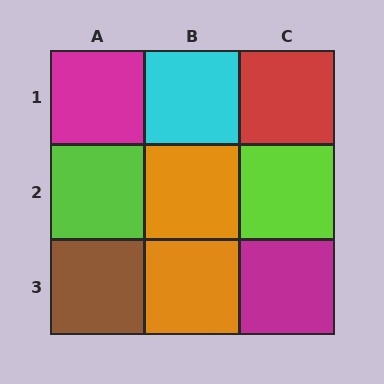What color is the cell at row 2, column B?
Orange.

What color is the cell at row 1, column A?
Magenta.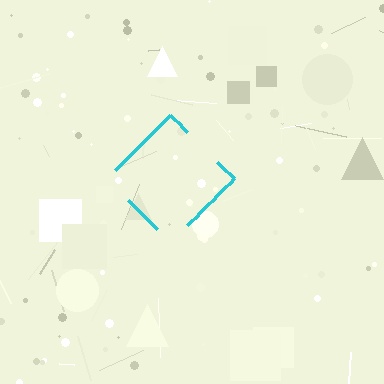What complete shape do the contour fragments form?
The contour fragments form a diamond.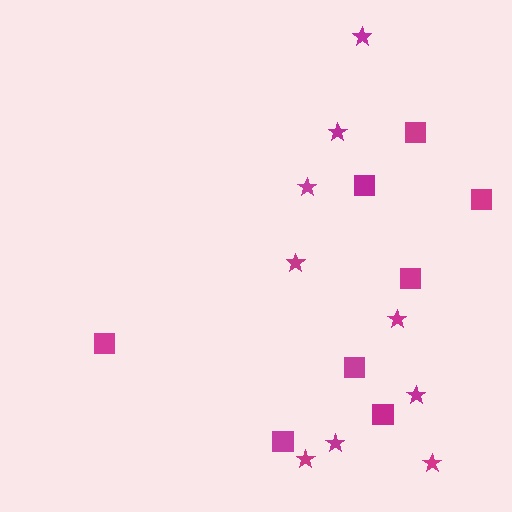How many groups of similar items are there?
There are 2 groups: one group of squares (8) and one group of stars (9).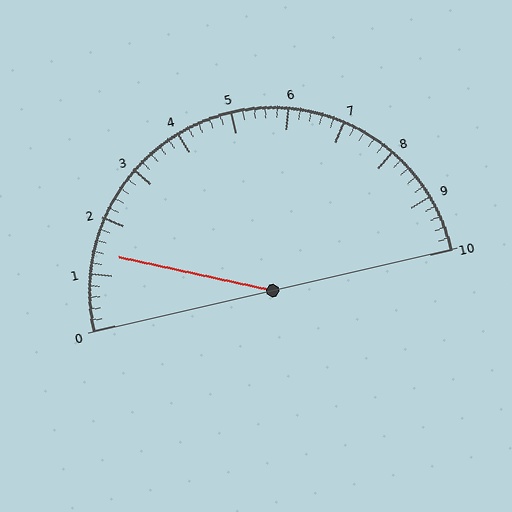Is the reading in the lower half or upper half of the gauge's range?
The reading is in the lower half of the range (0 to 10).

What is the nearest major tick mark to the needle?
The nearest major tick mark is 1.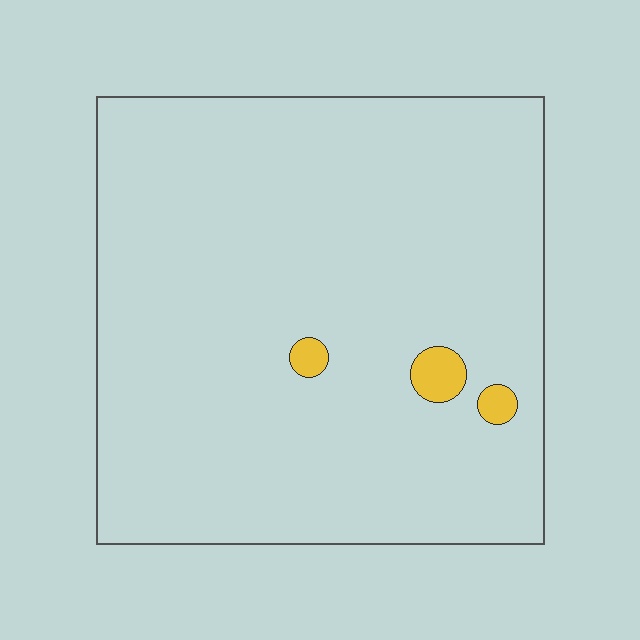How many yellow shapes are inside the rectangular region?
3.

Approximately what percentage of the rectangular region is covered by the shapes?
Approximately 5%.